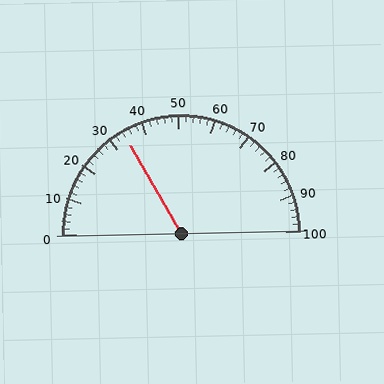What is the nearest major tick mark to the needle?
The nearest major tick mark is 30.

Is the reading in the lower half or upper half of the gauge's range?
The reading is in the lower half of the range (0 to 100).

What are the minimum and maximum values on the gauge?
The gauge ranges from 0 to 100.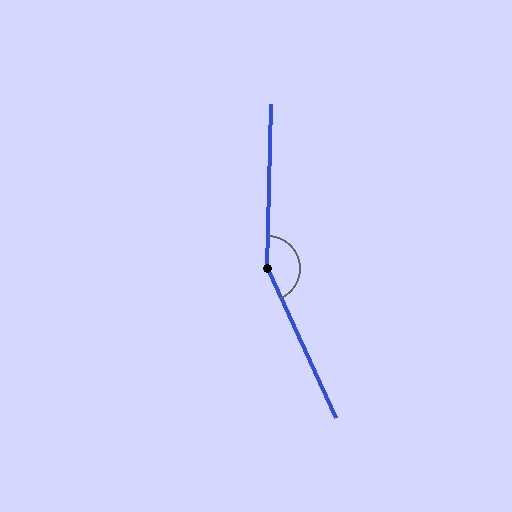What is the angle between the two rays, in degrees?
Approximately 154 degrees.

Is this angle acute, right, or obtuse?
It is obtuse.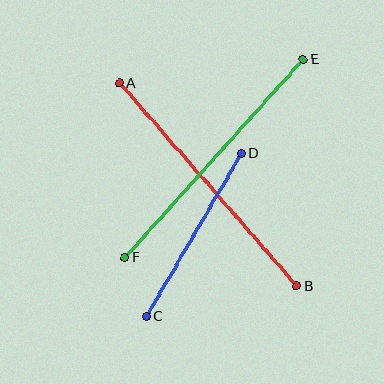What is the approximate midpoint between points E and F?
The midpoint is at approximately (214, 158) pixels.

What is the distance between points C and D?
The distance is approximately 188 pixels.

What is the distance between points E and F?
The distance is approximately 266 pixels.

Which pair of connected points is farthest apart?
Points A and B are farthest apart.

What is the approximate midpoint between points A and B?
The midpoint is at approximately (208, 185) pixels.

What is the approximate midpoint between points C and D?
The midpoint is at approximately (194, 235) pixels.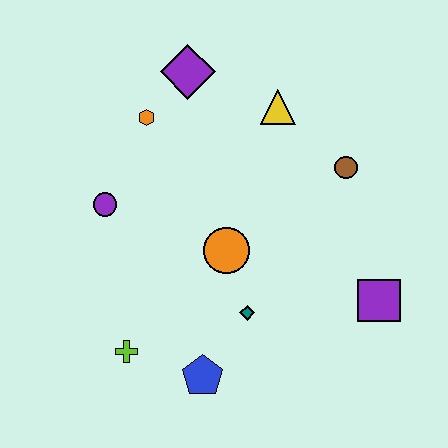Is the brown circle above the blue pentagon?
Yes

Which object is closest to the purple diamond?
The orange hexagon is closest to the purple diamond.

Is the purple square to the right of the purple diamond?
Yes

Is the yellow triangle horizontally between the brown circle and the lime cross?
Yes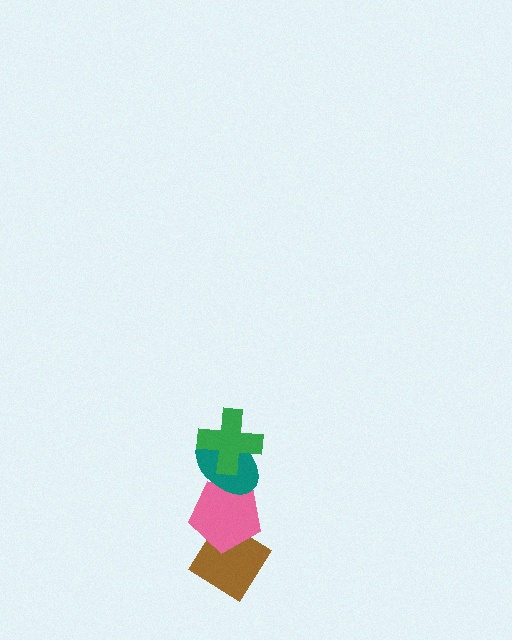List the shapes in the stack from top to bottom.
From top to bottom: the green cross, the teal ellipse, the pink pentagon, the brown diamond.